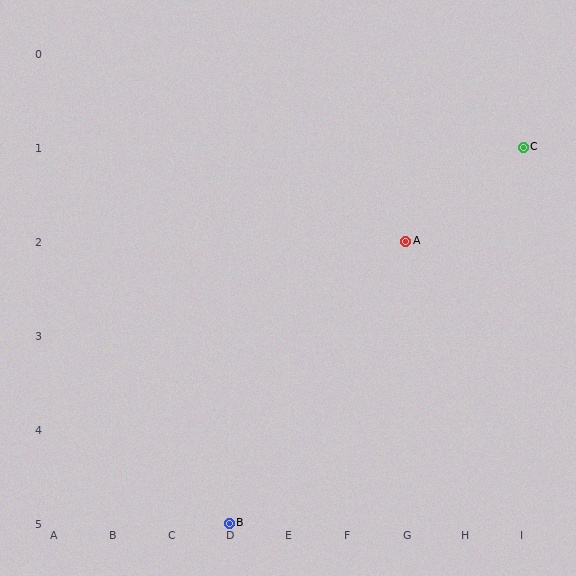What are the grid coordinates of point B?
Point B is at grid coordinates (D, 5).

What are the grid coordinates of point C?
Point C is at grid coordinates (I, 1).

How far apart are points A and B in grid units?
Points A and B are 3 columns and 3 rows apart (about 4.2 grid units diagonally).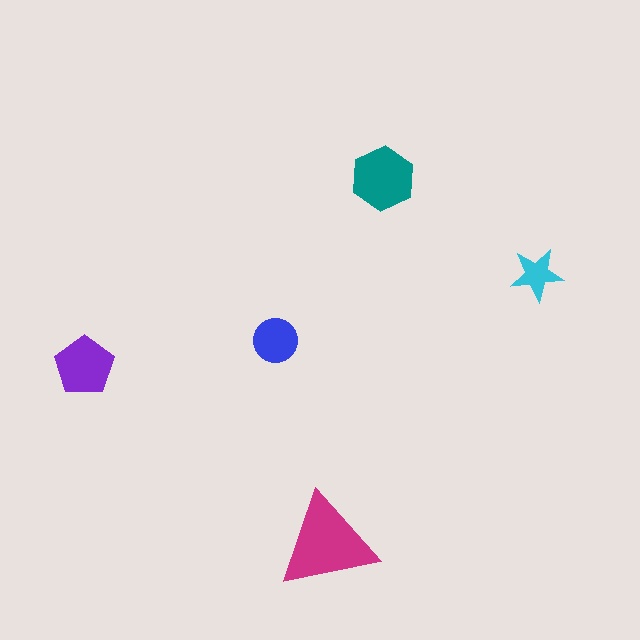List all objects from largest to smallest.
The magenta triangle, the teal hexagon, the purple pentagon, the blue circle, the cyan star.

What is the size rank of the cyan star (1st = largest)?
5th.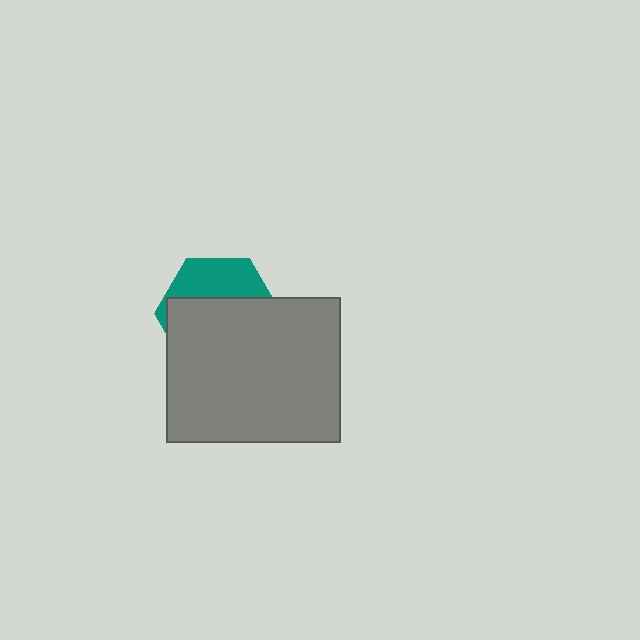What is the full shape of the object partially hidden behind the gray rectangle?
The partially hidden object is a teal hexagon.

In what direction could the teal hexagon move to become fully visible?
The teal hexagon could move up. That would shift it out from behind the gray rectangle entirely.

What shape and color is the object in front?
The object in front is a gray rectangle.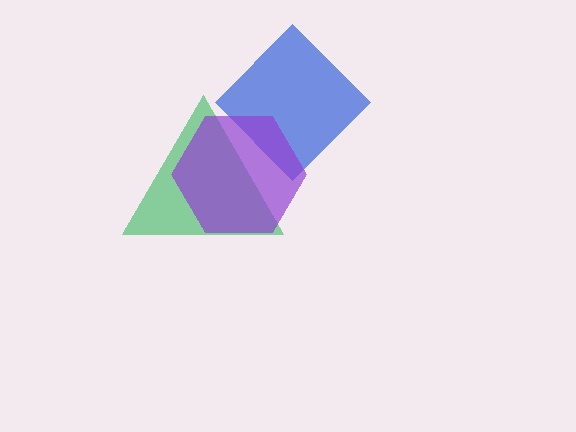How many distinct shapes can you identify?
There are 3 distinct shapes: a green triangle, a blue diamond, a purple hexagon.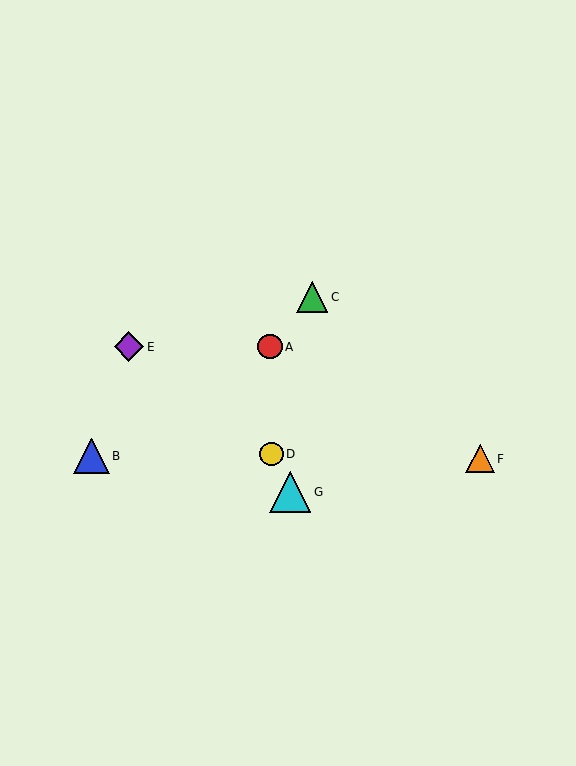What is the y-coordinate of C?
Object C is at y≈297.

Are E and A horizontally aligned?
Yes, both are at y≈347.